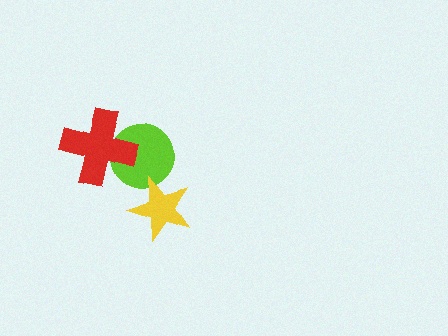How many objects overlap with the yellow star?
1 object overlaps with the yellow star.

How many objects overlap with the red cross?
1 object overlaps with the red cross.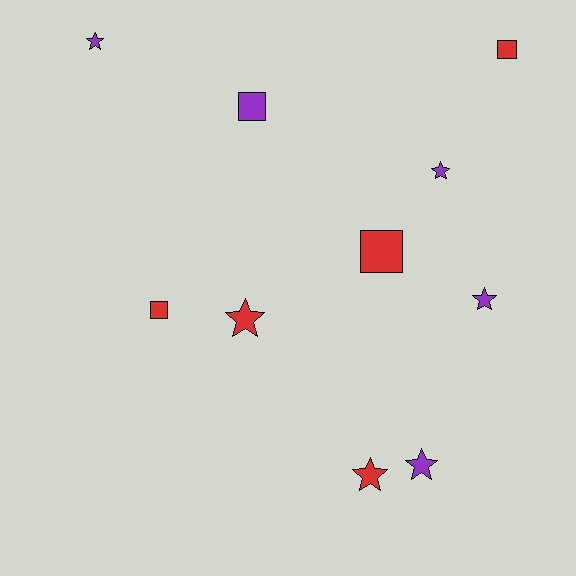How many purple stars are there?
There are 4 purple stars.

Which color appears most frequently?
Red, with 5 objects.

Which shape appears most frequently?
Star, with 6 objects.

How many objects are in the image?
There are 10 objects.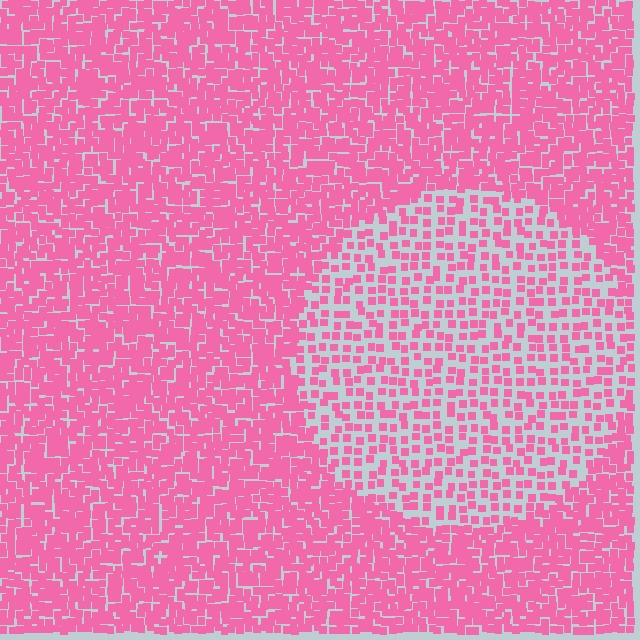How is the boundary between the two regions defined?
The boundary is defined by a change in element density (approximately 2.2x ratio). All elements are the same color, size, and shape.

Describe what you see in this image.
The image contains small pink elements arranged at two different densities. A circle-shaped region is visible where the elements are less densely packed than the surrounding area.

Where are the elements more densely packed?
The elements are more densely packed outside the circle boundary.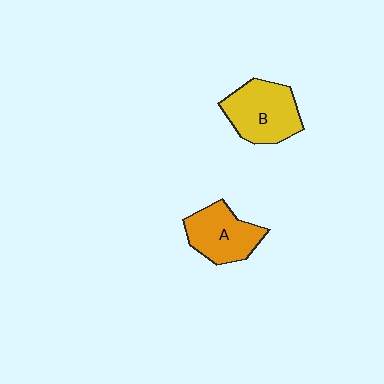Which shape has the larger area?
Shape B (yellow).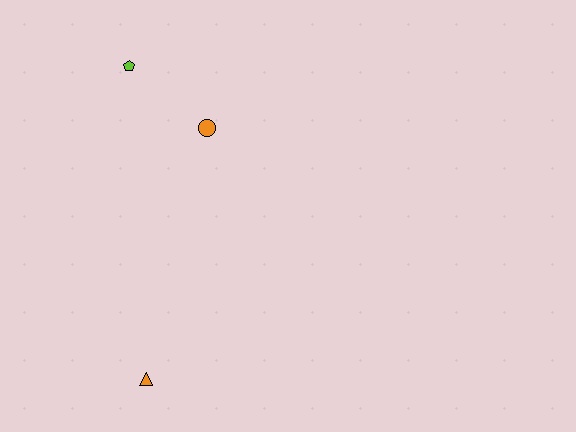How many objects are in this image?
There are 3 objects.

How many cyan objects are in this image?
There are no cyan objects.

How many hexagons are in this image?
There are no hexagons.